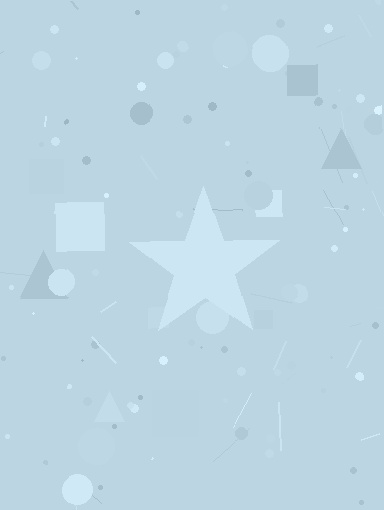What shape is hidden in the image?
A star is hidden in the image.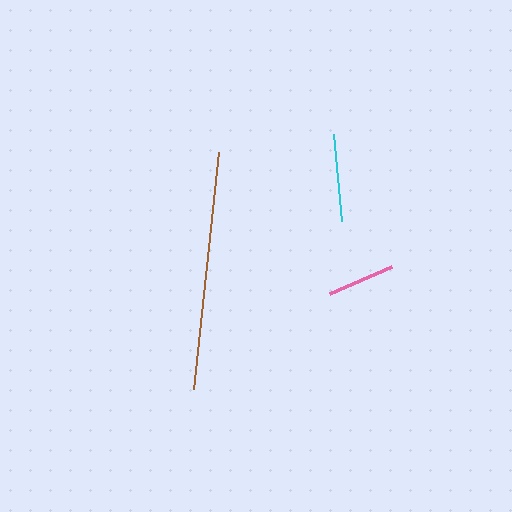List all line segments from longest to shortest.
From longest to shortest: brown, cyan, pink.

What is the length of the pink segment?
The pink segment is approximately 68 pixels long.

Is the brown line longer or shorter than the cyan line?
The brown line is longer than the cyan line.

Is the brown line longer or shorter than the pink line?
The brown line is longer than the pink line.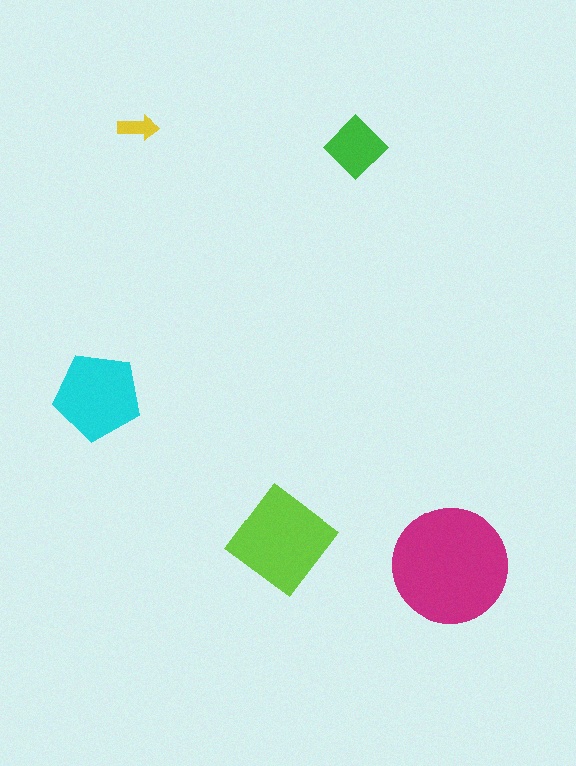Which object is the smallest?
The yellow arrow.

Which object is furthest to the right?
The magenta circle is rightmost.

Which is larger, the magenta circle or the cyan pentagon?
The magenta circle.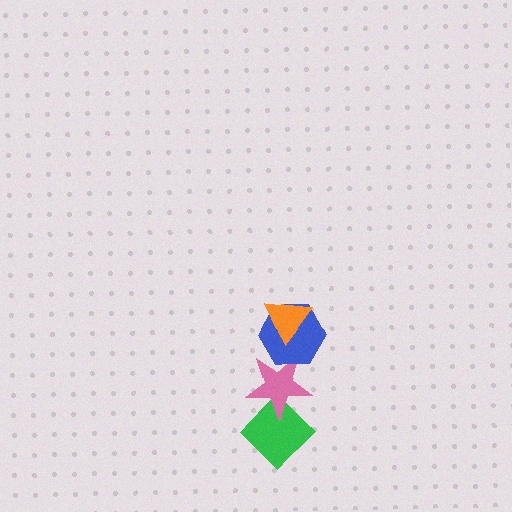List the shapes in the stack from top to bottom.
From top to bottom: the orange triangle, the blue hexagon, the pink star, the green diamond.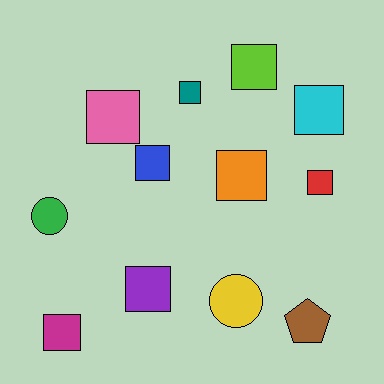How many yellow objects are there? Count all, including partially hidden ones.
There is 1 yellow object.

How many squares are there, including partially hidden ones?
There are 9 squares.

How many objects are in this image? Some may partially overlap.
There are 12 objects.